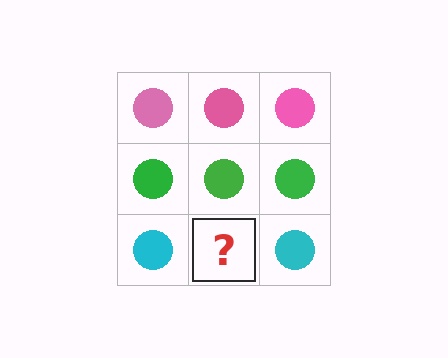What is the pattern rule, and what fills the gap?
The rule is that each row has a consistent color. The gap should be filled with a cyan circle.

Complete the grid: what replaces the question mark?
The question mark should be replaced with a cyan circle.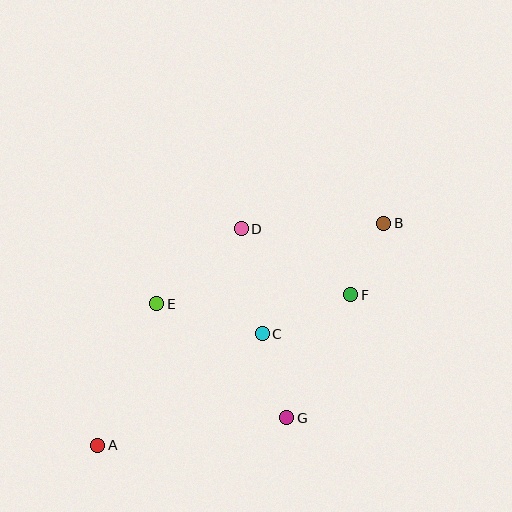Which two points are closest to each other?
Points B and F are closest to each other.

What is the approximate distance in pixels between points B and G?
The distance between B and G is approximately 217 pixels.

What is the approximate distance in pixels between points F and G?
The distance between F and G is approximately 139 pixels.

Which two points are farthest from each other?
Points A and B are farthest from each other.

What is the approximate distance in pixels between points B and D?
The distance between B and D is approximately 142 pixels.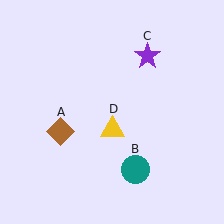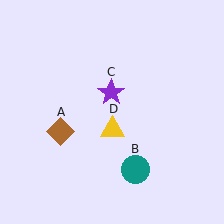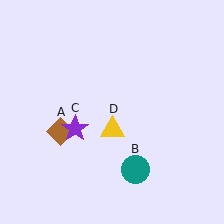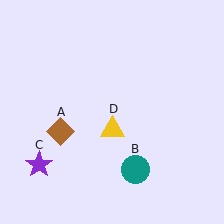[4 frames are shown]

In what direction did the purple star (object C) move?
The purple star (object C) moved down and to the left.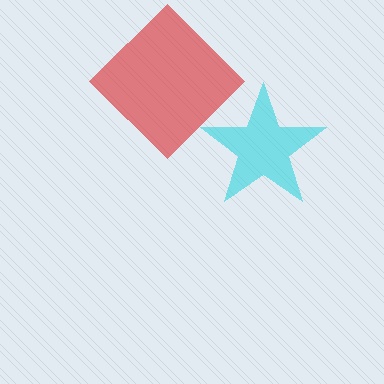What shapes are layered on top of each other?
The layered shapes are: a cyan star, a red diamond.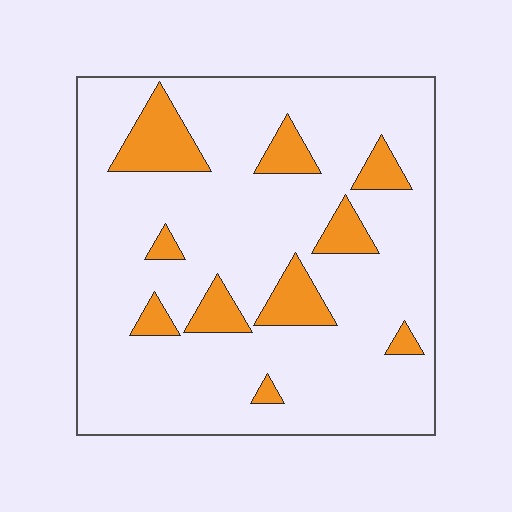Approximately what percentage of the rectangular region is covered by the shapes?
Approximately 15%.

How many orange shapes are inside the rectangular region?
10.